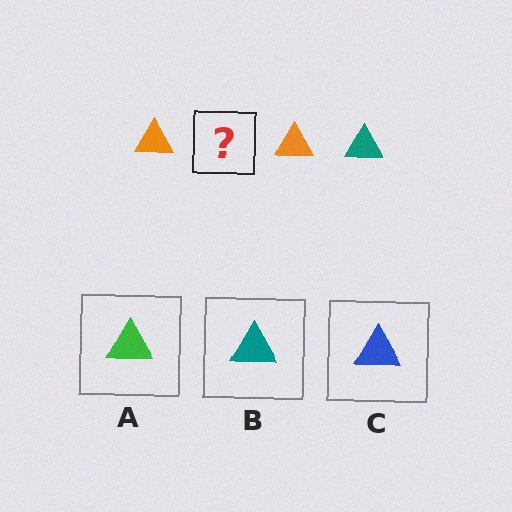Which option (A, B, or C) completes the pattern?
B.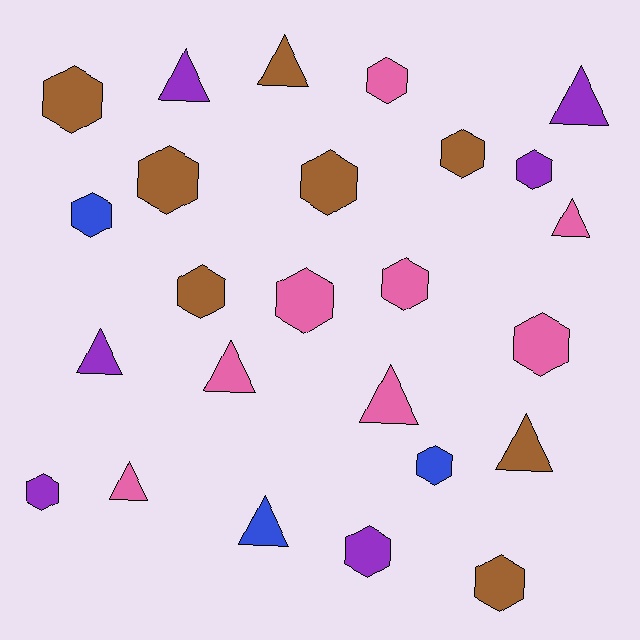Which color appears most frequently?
Pink, with 8 objects.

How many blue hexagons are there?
There are 2 blue hexagons.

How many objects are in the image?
There are 25 objects.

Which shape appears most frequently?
Hexagon, with 15 objects.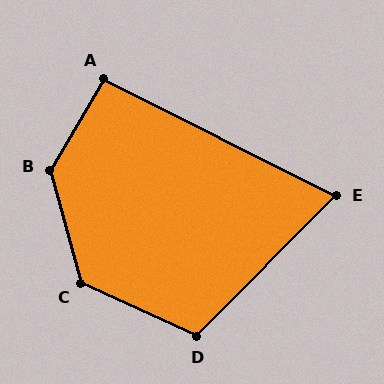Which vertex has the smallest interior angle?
E, at approximately 72 degrees.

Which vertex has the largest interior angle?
B, at approximately 134 degrees.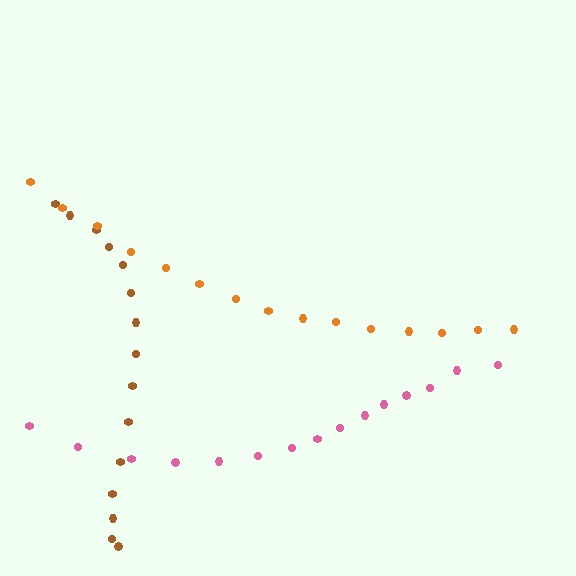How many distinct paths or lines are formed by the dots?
There are 3 distinct paths.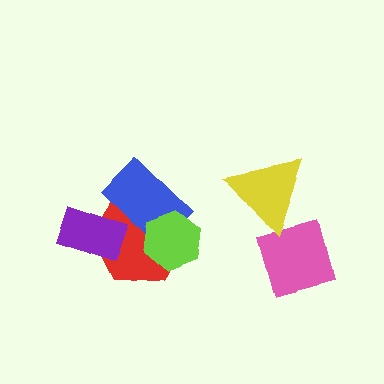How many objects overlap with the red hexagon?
3 objects overlap with the red hexagon.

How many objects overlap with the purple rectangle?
2 objects overlap with the purple rectangle.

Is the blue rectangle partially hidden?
Yes, it is partially covered by another shape.